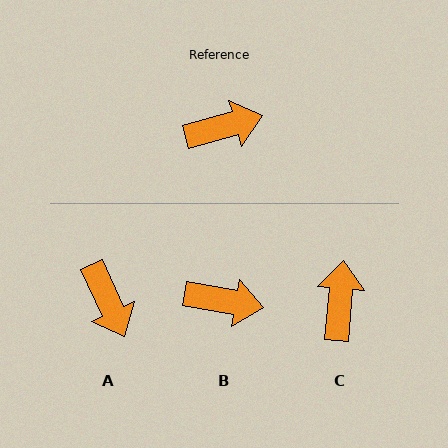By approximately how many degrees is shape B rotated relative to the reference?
Approximately 26 degrees clockwise.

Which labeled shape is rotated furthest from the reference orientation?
A, about 82 degrees away.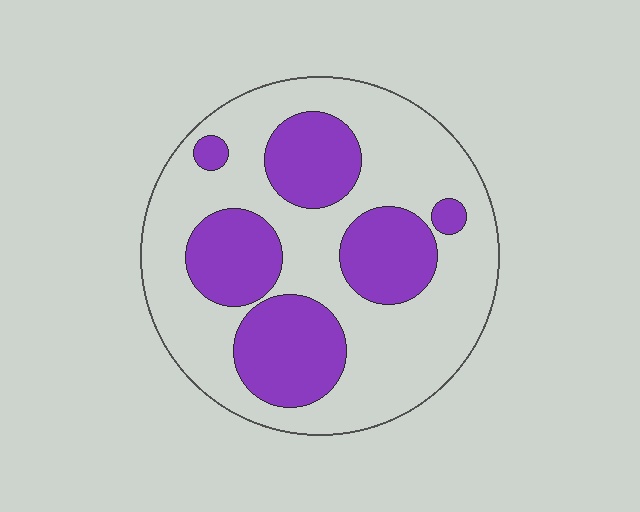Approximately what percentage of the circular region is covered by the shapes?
Approximately 35%.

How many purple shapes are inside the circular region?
6.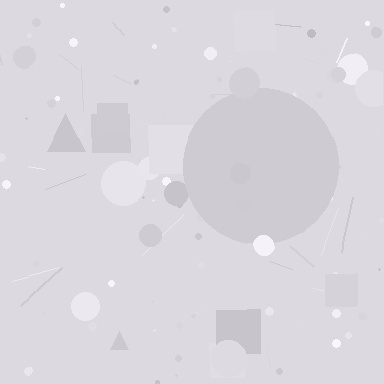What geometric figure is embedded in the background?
A circle is embedded in the background.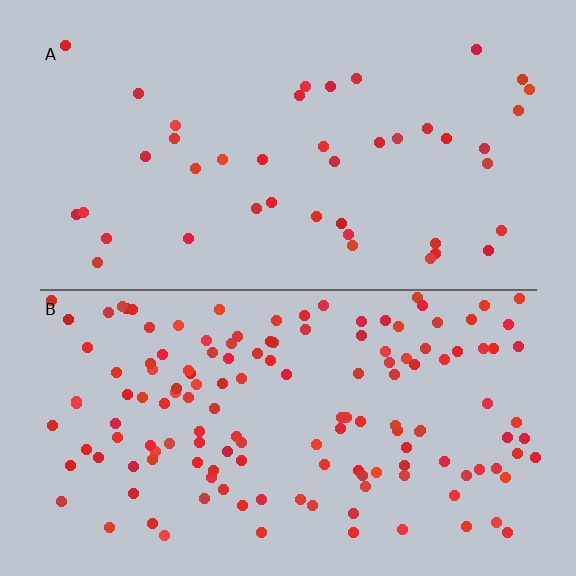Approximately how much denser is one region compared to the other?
Approximately 3.3× — region B over region A.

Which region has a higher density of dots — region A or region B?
B (the bottom).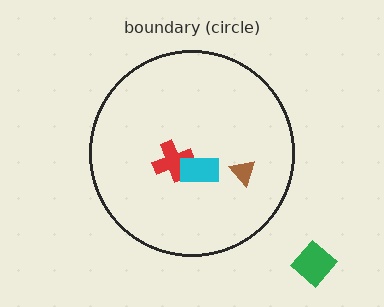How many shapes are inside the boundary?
3 inside, 1 outside.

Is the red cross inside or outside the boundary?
Inside.